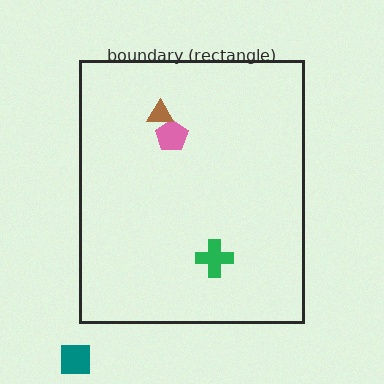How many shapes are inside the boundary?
3 inside, 1 outside.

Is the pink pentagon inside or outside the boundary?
Inside.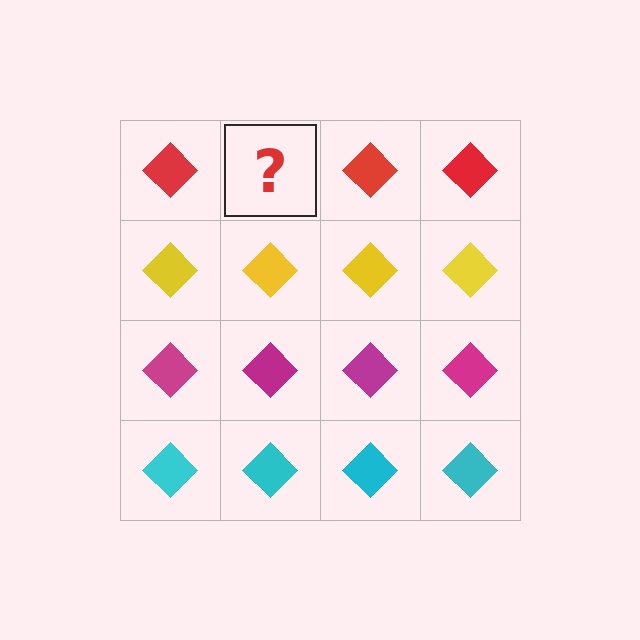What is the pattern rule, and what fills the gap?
The rule is that each row has a consistent color. The gap should be filled with a red diamond.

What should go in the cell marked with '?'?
The missing cell should contain a red diamond.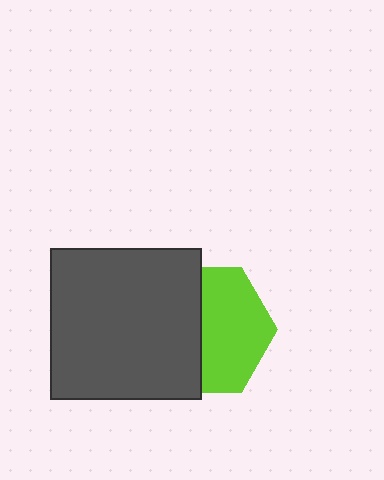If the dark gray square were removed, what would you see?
You would see the complete lime hexagon.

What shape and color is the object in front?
The object in front is a dark gray square.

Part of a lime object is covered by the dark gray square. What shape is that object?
It is a hexagon.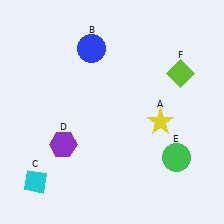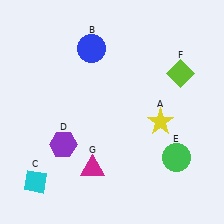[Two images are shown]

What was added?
A magenta triangle (G) was added in Image 2.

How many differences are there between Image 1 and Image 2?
There is 1 difference between the two images.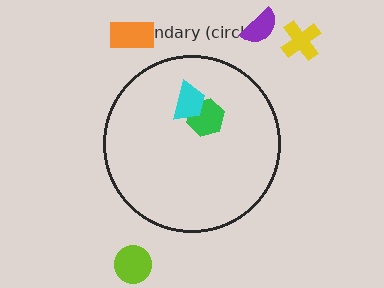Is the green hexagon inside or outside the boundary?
Inside.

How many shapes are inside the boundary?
2 inside, 4 outside.